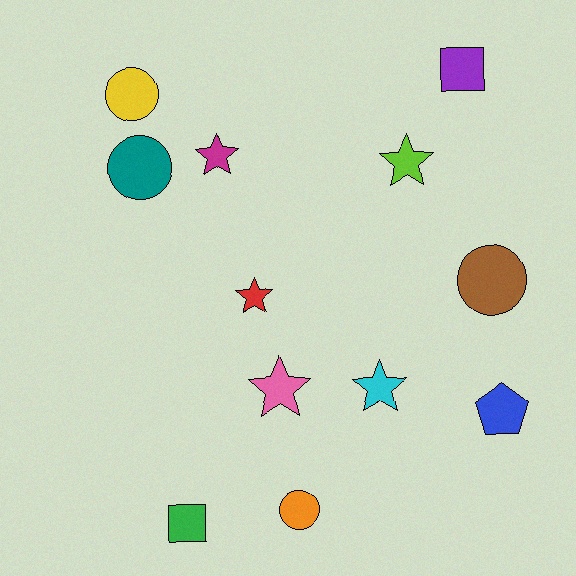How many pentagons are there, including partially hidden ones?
There is 1 pentagon.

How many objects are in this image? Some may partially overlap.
There are 12 objects.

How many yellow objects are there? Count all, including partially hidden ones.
There is 1 yellow object.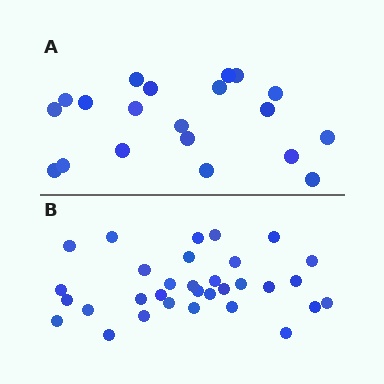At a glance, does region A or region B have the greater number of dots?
Region B (the bottom region) has more dots.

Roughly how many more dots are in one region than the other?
Region B has roughly 12 or so more dots than region A.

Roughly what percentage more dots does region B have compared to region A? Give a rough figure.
About 60% more.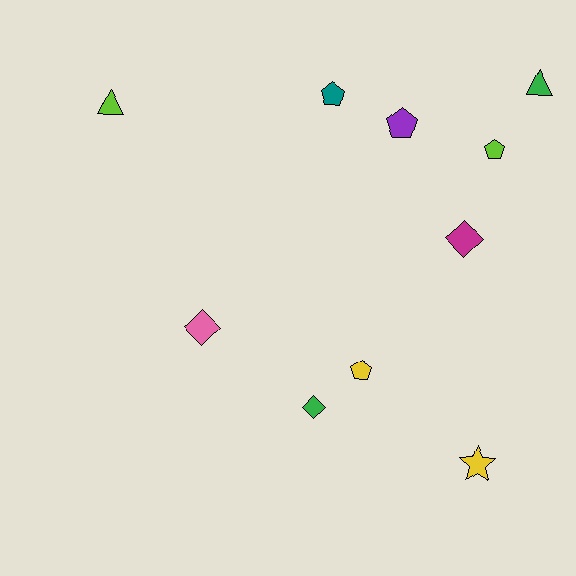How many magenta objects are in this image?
There is 1 magenta object.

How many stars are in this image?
There is 1 star.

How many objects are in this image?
There are 10 objects.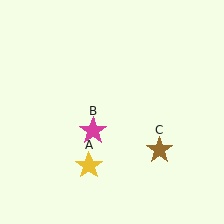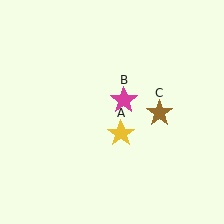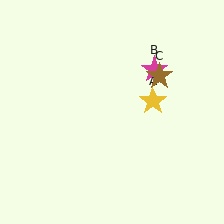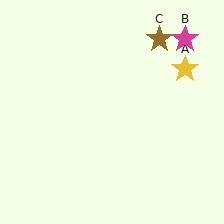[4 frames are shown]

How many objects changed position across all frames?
3 objects changed position: yellow star (object A), magenta star (object B), brown star (object C).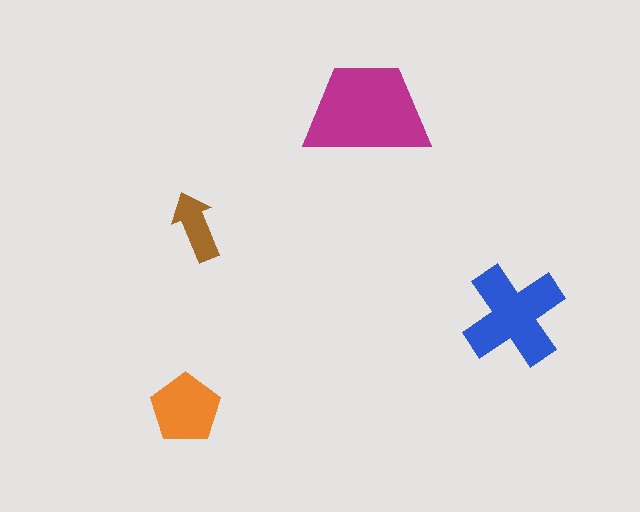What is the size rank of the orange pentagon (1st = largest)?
3rd.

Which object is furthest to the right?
The blue cross is rightmost.